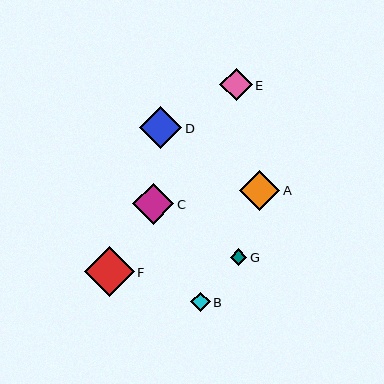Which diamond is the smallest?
Diamond G is the smallest with a size of approximately 17 pixels.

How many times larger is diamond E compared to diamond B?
Diamond E is approximately 1.7 times the size of diamond B.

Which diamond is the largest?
Diamond F is the largest with a size of approximately 50 pixels.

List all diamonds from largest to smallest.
From largest to smallest: F, D, C, A, E, B, G.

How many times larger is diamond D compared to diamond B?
Diamond D is approximately 2.2 times the size of diamond B.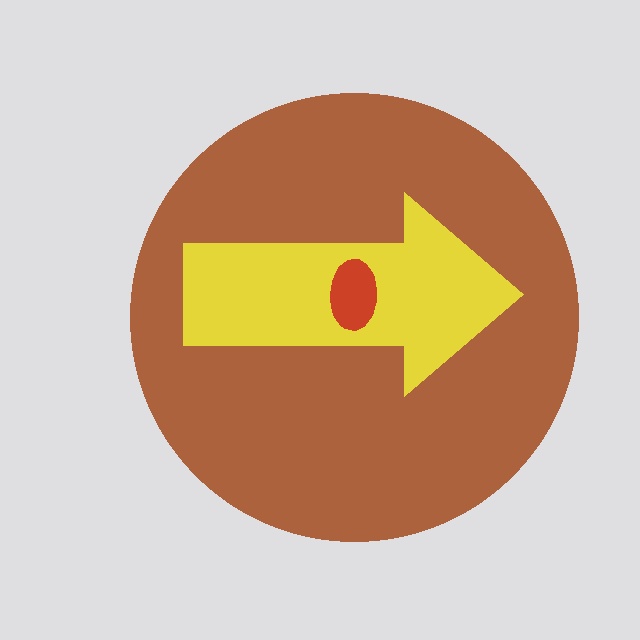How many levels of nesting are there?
3.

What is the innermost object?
The red ellipse.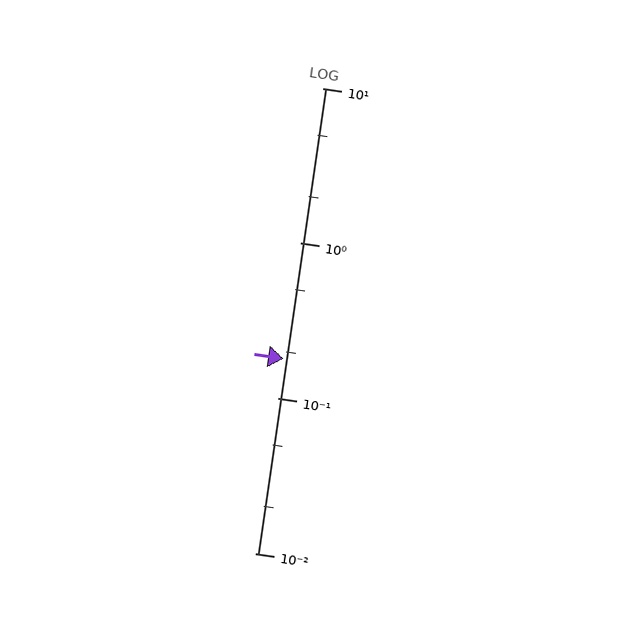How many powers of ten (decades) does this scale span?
The scale spans 3 decades, from 0.01 to 10.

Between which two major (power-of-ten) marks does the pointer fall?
The pointer is between 0.1 and 1.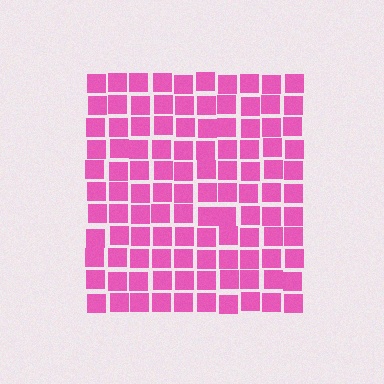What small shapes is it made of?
It is made of small squares.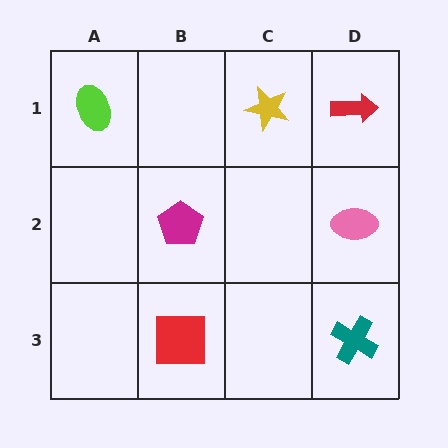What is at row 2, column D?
A pink ellipse.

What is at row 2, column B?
A magenta pentagon.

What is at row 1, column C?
A yellow star.